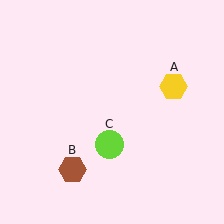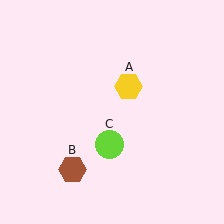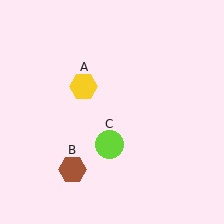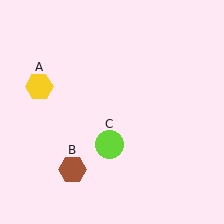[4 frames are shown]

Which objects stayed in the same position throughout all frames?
Brown hexagon (object B) and lime circle (object C) remained stationary.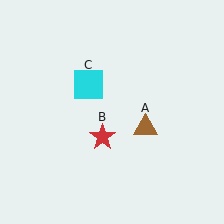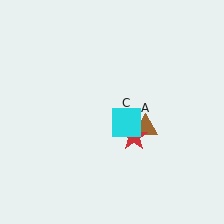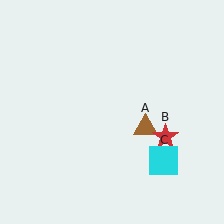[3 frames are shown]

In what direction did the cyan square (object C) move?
The cyan square (object C) moved down and to the right.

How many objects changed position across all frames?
2 objects changed position: red star (object B), cyan square (object C).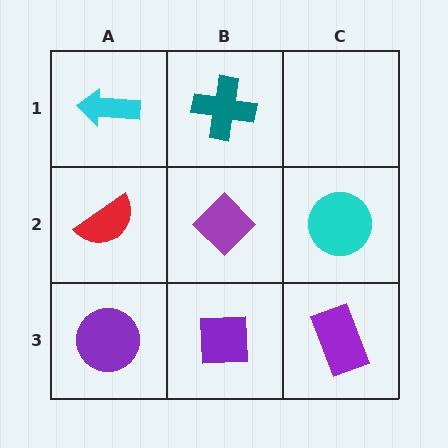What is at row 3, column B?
A purple square.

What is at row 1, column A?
A cyan arrow.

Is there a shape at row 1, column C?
No, that cell is empty.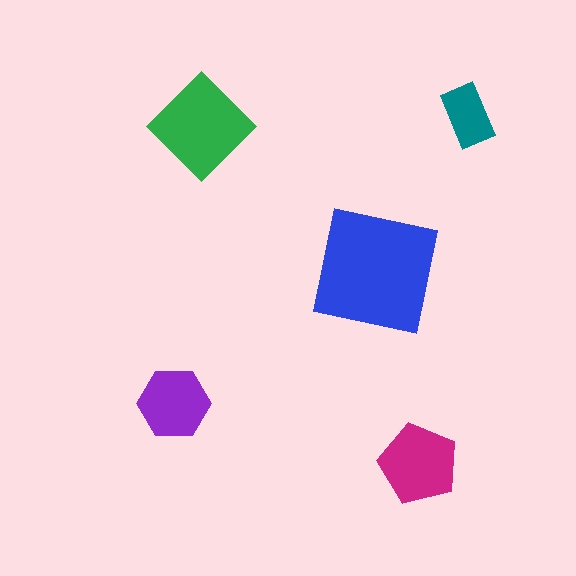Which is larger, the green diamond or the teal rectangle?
The green diamond.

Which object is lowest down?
The magenta pentagon is bottommost.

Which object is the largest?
The blue square.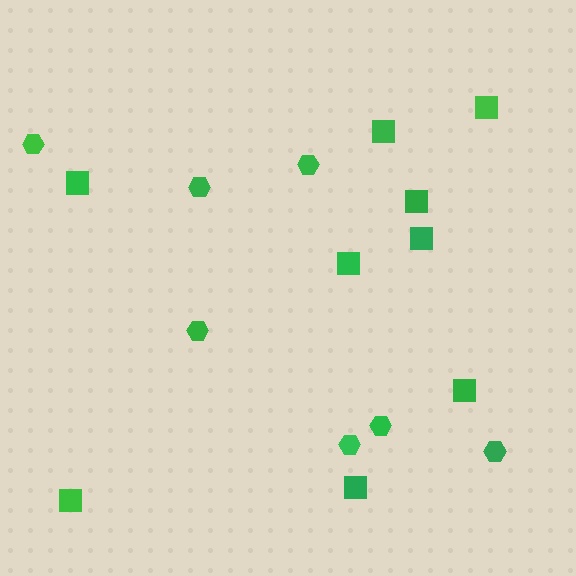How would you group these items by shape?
There are 2 groups: one group of hexagons (7) and one group of squares (9).